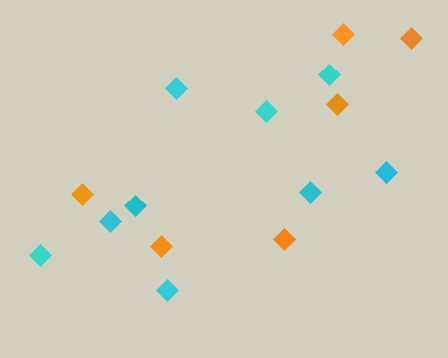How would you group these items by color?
There are 2 groups: one group of cyan diamonds (9) and one group of orange diamonds (6).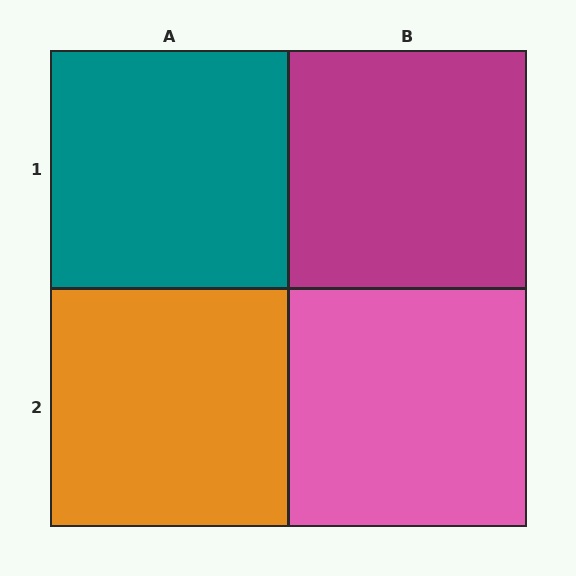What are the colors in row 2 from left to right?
Orange, pink.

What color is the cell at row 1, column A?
Teal.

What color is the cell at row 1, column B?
Magenta.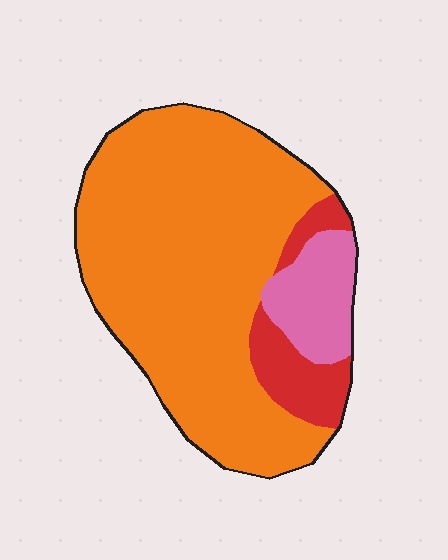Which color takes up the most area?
Orange, at roughly 75%.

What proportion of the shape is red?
Red takes up less than a sixth of the shape.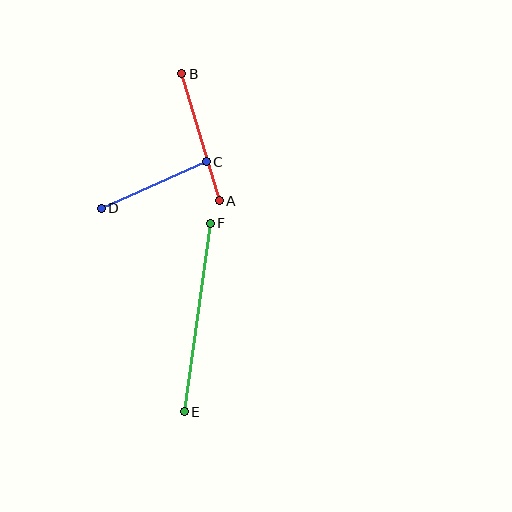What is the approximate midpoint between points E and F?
The midpoint is at approximately (197, 318) pixels.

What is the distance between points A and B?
The distance is approximately 133 pixels.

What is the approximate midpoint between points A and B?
The midpoint is at approximately (200, 137) pixels.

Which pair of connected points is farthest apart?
Points E and F are farthest apart.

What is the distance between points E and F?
The distance is approximately 190 pixels.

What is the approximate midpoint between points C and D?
The midpoint is at approximately (154, 185) pixels.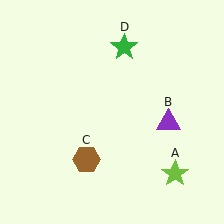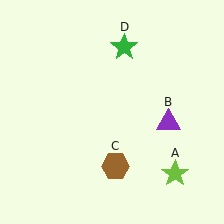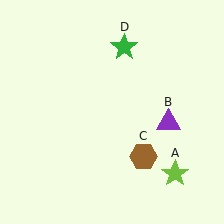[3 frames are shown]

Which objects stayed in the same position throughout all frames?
Lime star (object A) and purple triangle (object B) and green star (object D) remained stationary.